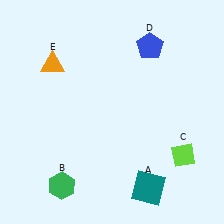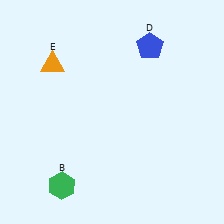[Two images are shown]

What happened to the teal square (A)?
The teal square (A) was removed in Image 2. It was in the bottom-right area of Image 1.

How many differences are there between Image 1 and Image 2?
There are 2 differences between the two images.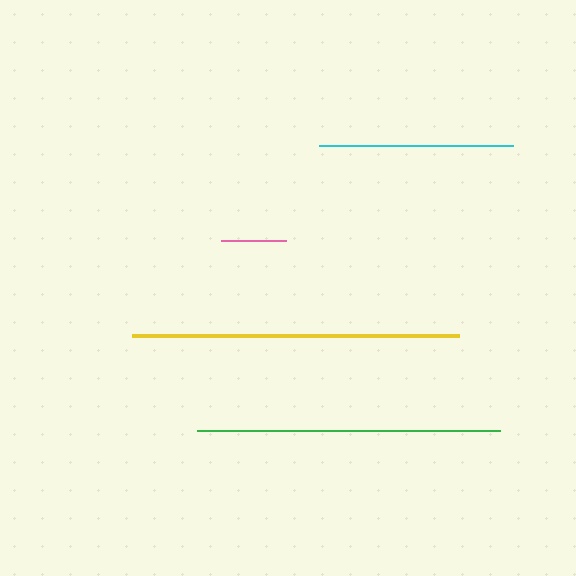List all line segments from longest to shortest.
From longest to shortest: yellow, green, cyan, pink.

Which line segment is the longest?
The yellow line is the longest at approximately 327 pixels.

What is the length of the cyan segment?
The cyan segment is approximately 194 pixels long.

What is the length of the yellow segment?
The yellow segment is approximately 327 pixels long.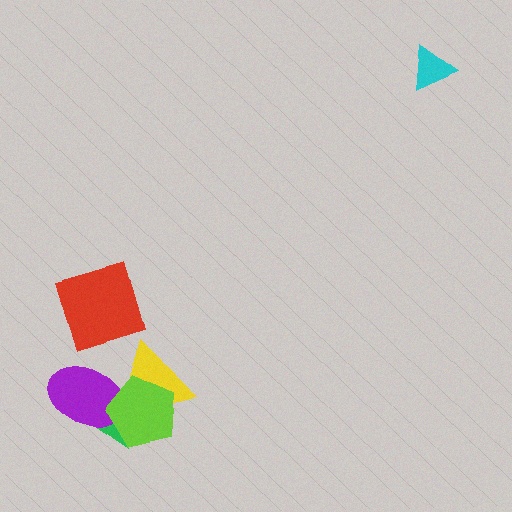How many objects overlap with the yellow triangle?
3 objects overlap with the yellow triangle.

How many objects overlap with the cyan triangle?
0 objects overlap with the cyan triangle.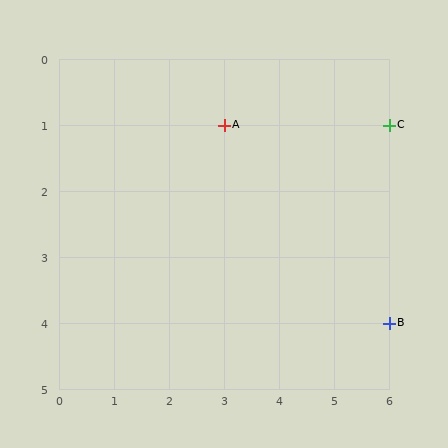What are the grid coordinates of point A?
Point A is at grid coordinates (3, 1).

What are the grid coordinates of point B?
Point B is at grid coordinates (6, 4).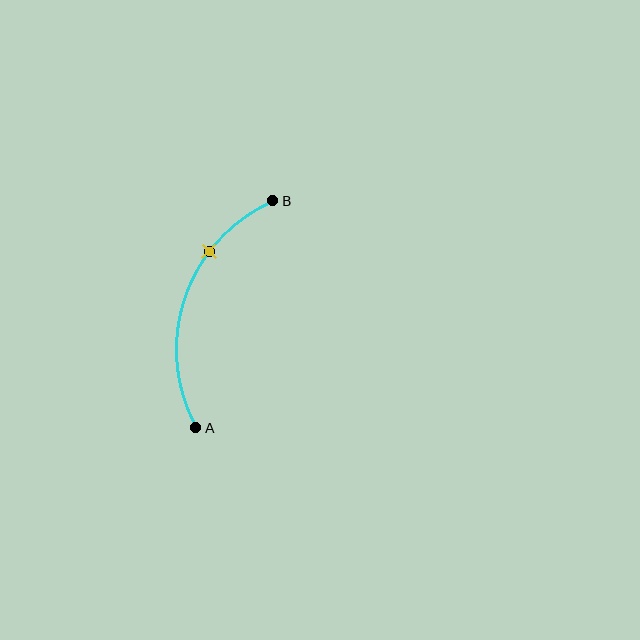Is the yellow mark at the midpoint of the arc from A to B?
No. The yellow mark lies on the arc but is closer to endpoint B. The arc midpoint would be at the point on the curve equidistant along the arc from both A and B.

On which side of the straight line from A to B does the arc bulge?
The arc bulges to the left of the straight line connecting A and B.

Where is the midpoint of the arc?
The arc midpoint is the point on the curve farthest from the straight line joining A and B. It sits to the left of that line.